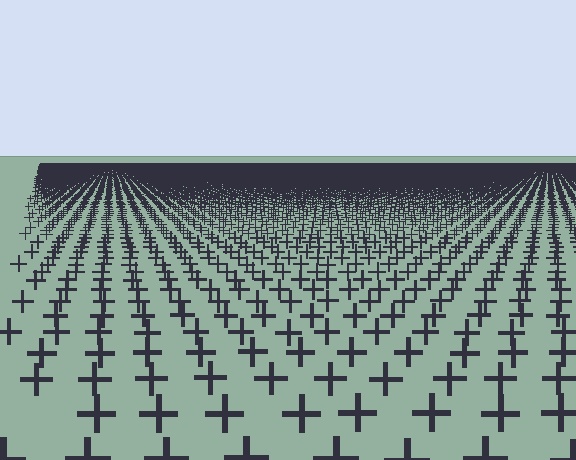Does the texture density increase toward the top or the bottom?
Density increases toward the top.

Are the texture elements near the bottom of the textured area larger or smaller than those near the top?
Larger. Near the bottom, elements are closer to the viewer and appear at a bigger on-screen size.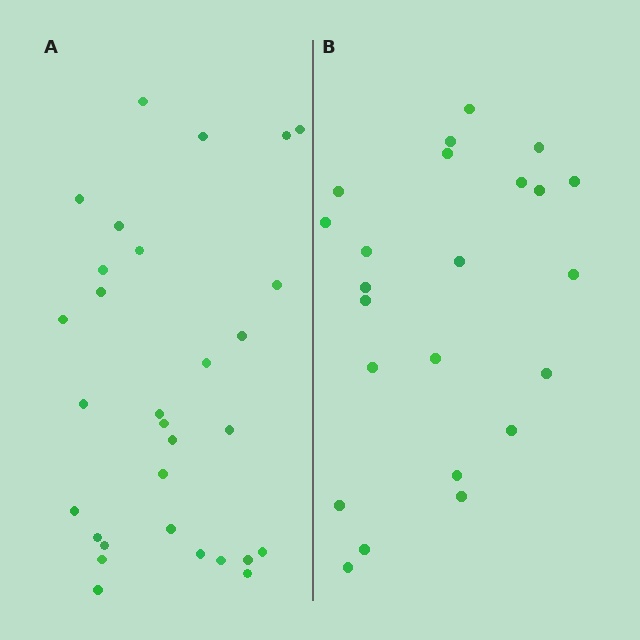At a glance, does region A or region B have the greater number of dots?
Region A (the left region) has more dots.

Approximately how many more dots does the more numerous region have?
Region A has roughly 8 or so more dots than region B.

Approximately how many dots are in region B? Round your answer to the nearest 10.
About 20 dots. (The exact count is 23, which rounds to 20.)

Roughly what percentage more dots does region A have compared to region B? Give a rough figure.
About 30% more.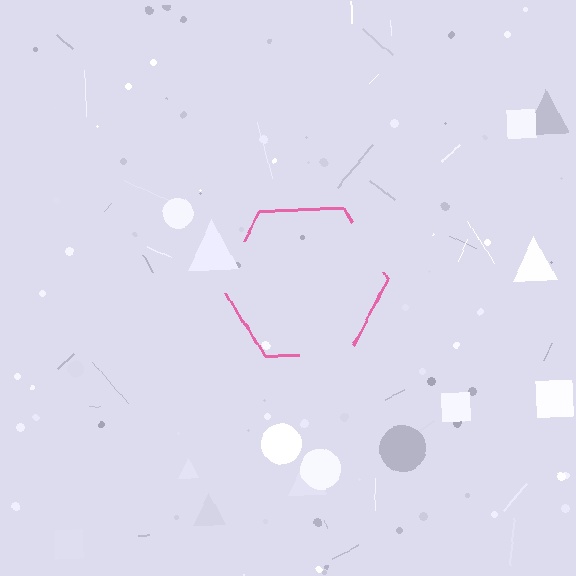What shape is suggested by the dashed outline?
The dashed outline suggests a hexagon.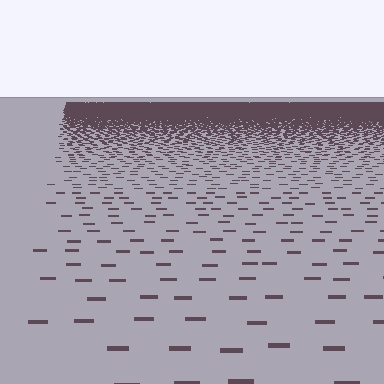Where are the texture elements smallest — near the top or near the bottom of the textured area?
Near the top.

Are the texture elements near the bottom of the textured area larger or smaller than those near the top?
Larger. Near the bottom, elements are closer to the viewer and appear at a bigger on-screen size.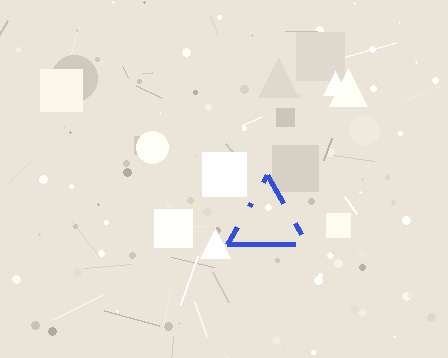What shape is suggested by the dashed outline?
The dashed outline suggests a triangle.